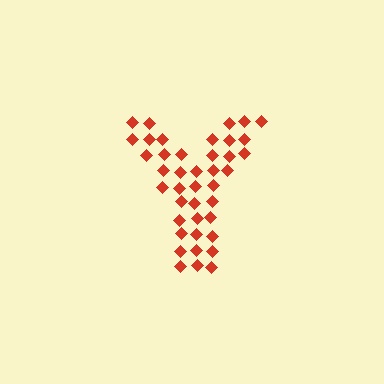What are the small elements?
The small elements are diamonds.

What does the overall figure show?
The overall figure shows the letter Y.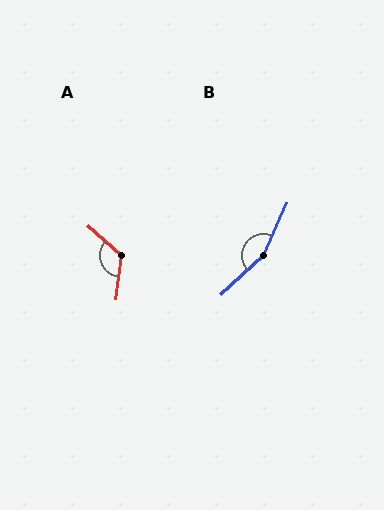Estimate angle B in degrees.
Approximately 157 degrees.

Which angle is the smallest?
A, at approximately 125 degrees.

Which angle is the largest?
B, at approximately 157 degrees.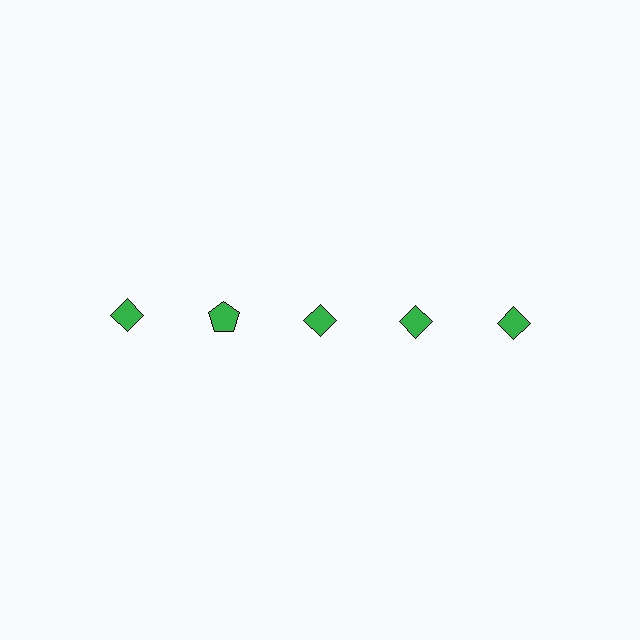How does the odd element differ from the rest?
It has a different shape: pentagon instead of diamond.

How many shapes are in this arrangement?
There are 5 shapes arranged in a grid pattern.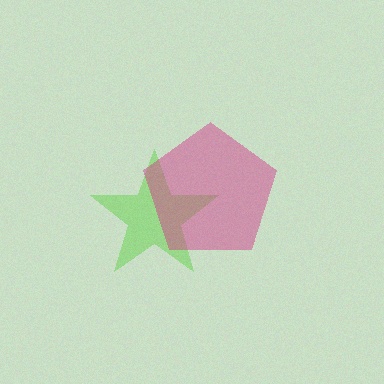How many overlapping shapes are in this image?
There are 2 overlapping shapes in the image.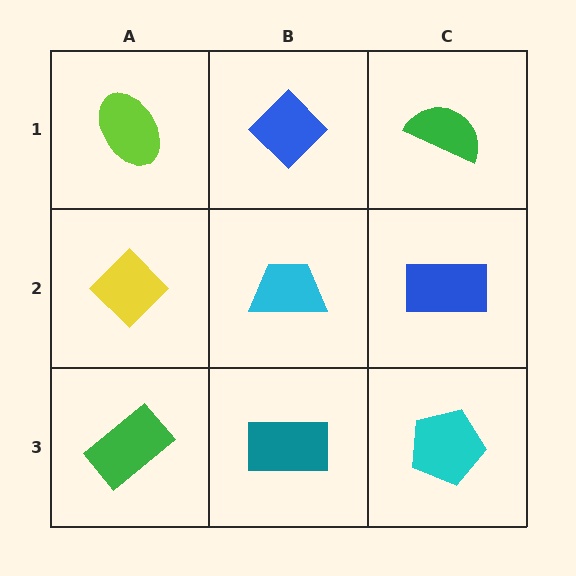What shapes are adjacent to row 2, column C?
A green semicircle (row 1, column C), a cyan pentagon (row 3, column C), a cyan trapezoid (row 2, column B).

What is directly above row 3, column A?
A yellow diamond.